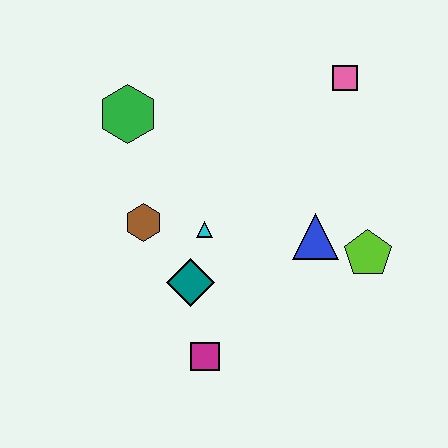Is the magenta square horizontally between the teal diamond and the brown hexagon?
No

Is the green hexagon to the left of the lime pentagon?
Yes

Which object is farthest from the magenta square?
The pink square is farthest from the magenta square.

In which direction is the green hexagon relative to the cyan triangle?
The green hexagon is above the cyan triangle.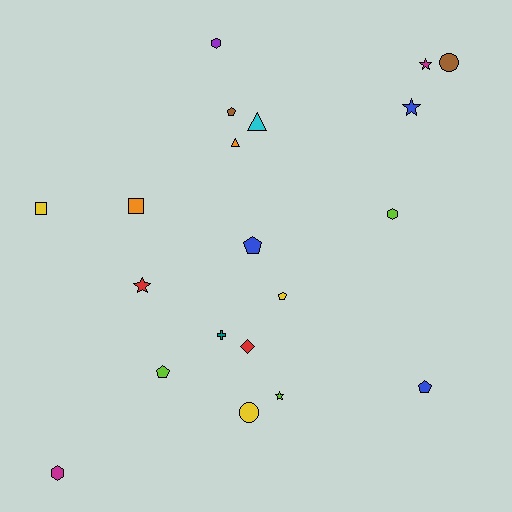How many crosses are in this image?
There is 1 cross.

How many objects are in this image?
There are 20 objects.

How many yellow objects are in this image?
There are 3 yellow objects.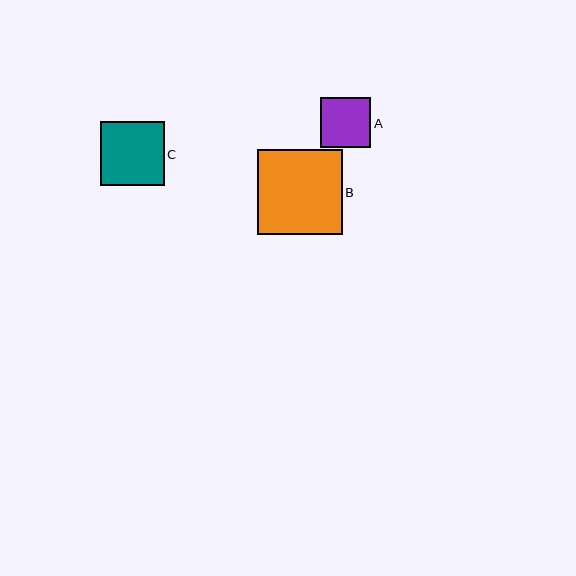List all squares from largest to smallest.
From largest to smallest: B, C, A.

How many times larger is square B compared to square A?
Square B is approximately 1.7 times the size of square A.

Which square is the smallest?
Square A is the smallest with a size of approximately 50 pixels.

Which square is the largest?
Square B is the largest with a size of approximately 85 pixels.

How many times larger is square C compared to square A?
Square C is approximately 1.3 times the size of square A.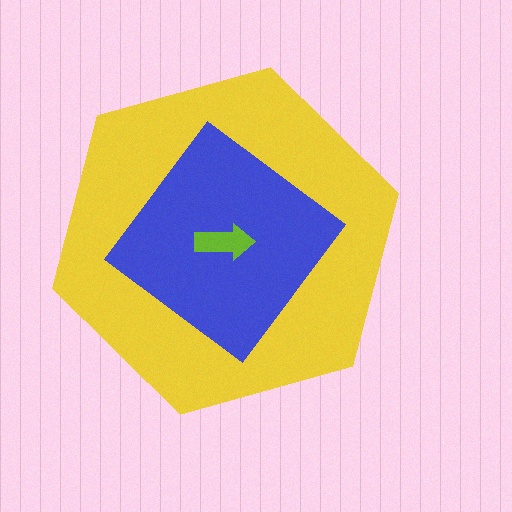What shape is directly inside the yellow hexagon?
The blue diamond.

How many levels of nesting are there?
3.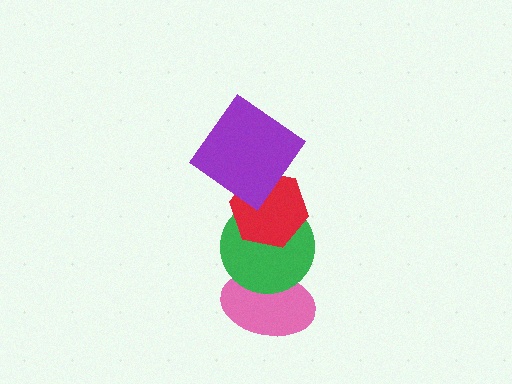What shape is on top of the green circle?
The red hexagon is on top of the green circle.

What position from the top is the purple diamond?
The purple diamond is 1st from the top.